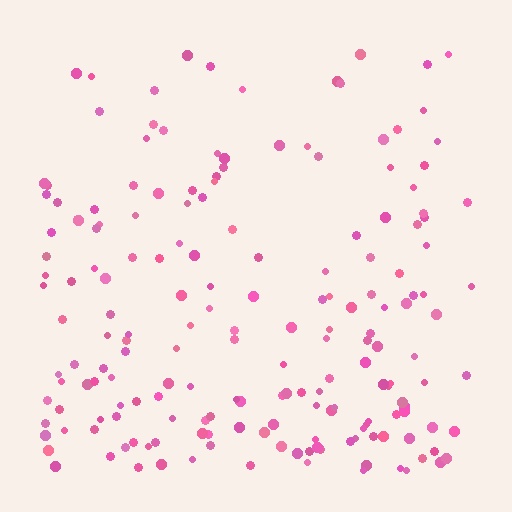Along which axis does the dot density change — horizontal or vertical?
Vertical.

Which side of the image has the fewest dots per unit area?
The top.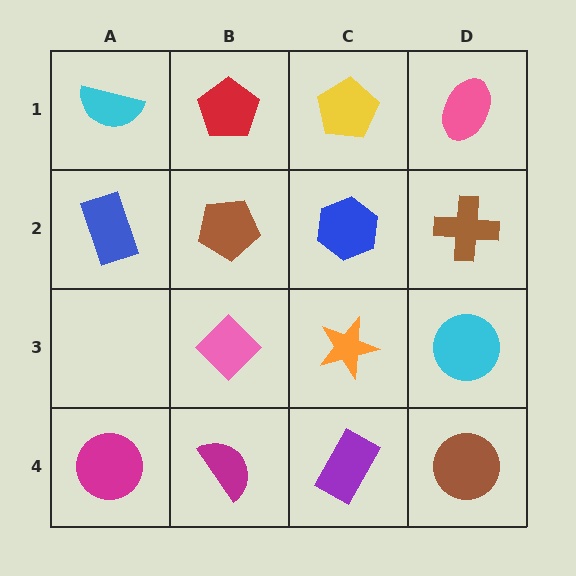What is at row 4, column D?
A brown circle.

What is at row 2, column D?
A brown cross.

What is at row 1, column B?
A red pentagon.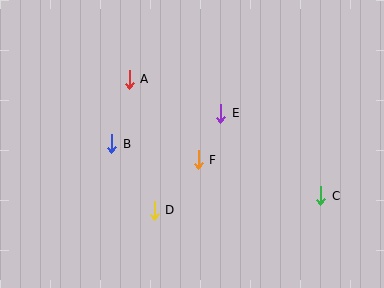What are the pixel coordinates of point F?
Point F is at (198, 160).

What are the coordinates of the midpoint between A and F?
The midpoint between A and F is at (164, 120).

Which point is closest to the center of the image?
Point F at (198, 160) is closest to the center.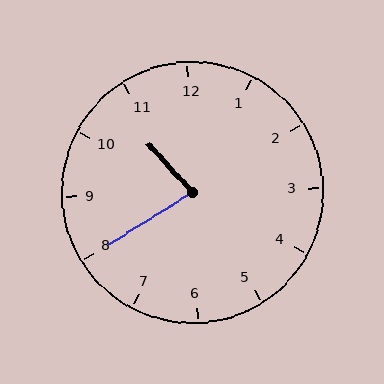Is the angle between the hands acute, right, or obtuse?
It is acute.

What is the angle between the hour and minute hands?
Approximately 80 degrees.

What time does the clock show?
10:40.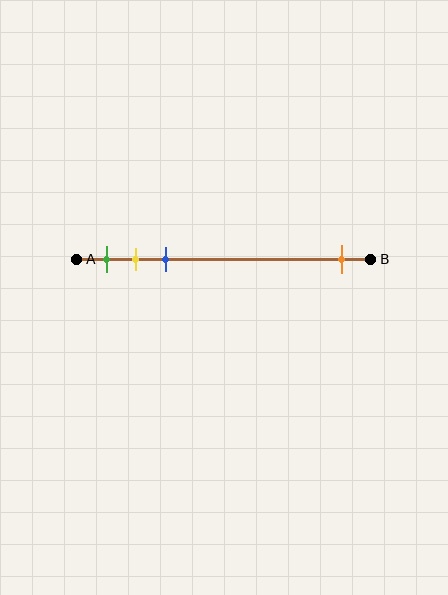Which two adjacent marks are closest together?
The yellow and blue marks are the closest adjacent pair.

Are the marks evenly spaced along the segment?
No, the marks are not evenly spaced.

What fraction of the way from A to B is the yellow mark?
The yellow mark is approximately 20% (0.2) of the way from A to B.